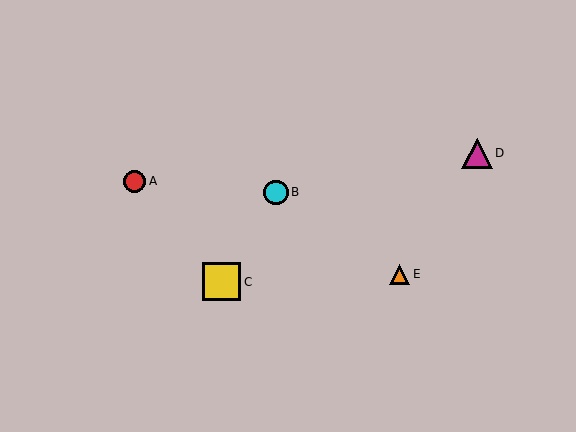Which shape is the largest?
The yellow square (labeled C) is the largest.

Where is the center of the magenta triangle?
The center of the magenta triangle is at (477, 153).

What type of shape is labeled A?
Shape A is a red circle.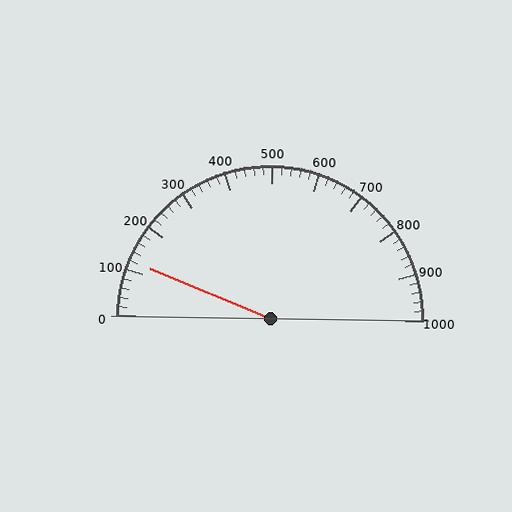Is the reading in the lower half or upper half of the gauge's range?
The reading is in the lower half of the range (0 to 1000).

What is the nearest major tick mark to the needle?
The nearest major tick mark is 100.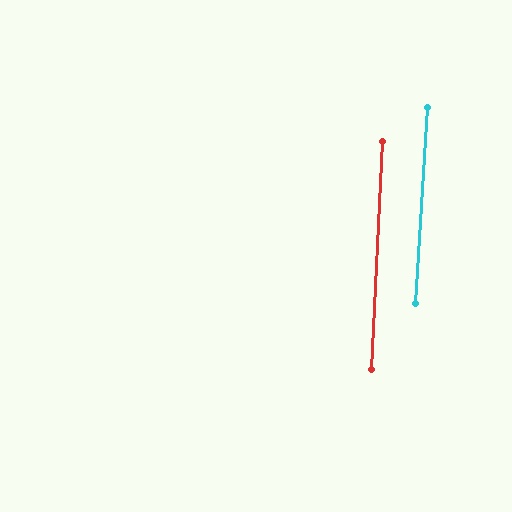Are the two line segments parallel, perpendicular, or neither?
Parallel — their directions differ by only 0.9°.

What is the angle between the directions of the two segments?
Approximately 1 degree.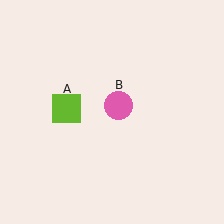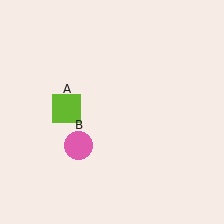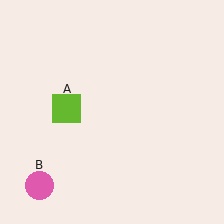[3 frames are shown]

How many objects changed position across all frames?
1 object changed position: pink circle (object B).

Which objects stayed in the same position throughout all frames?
Lime square (object A) remained stationary.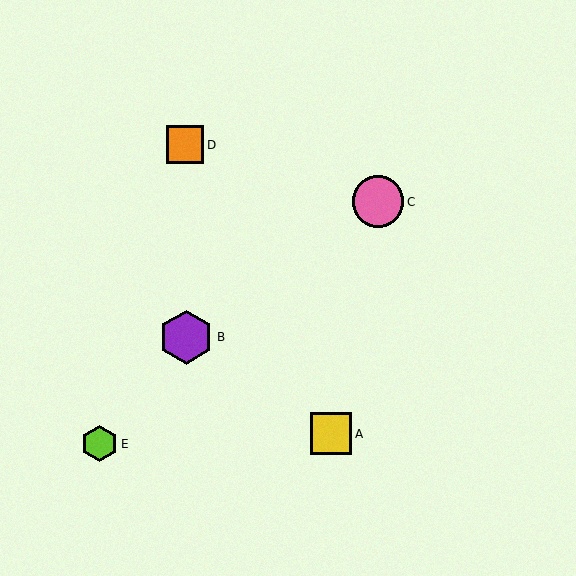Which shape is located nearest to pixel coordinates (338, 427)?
The yellow square (labeled A) at (331, 434) is nearest to that location.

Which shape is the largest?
The purple hexagon (labeled B) is the largest.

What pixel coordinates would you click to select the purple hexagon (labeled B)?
Click at (186, 337) to select the purple hexagon B.